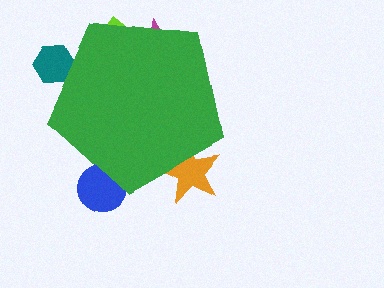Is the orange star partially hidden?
Yes, the orange star is partially hidden behind the green pentagon.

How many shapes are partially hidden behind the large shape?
5 shapes are partially hidden.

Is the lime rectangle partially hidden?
Yes, the lime rectangle is partially hidden behind the green pentagon.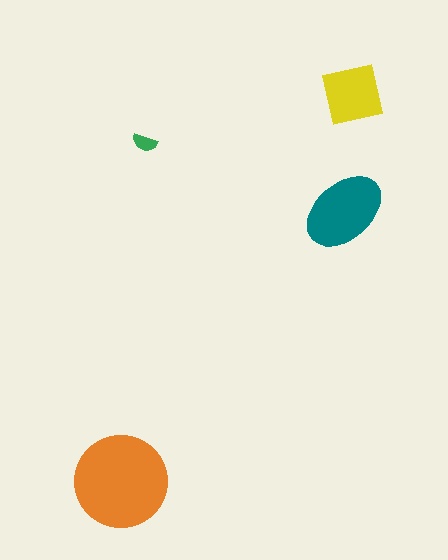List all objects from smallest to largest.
The green semicircle, the yellow square, the teal ellipse, the orange circle.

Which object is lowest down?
The orange circle is bottommost.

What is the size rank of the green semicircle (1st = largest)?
4th.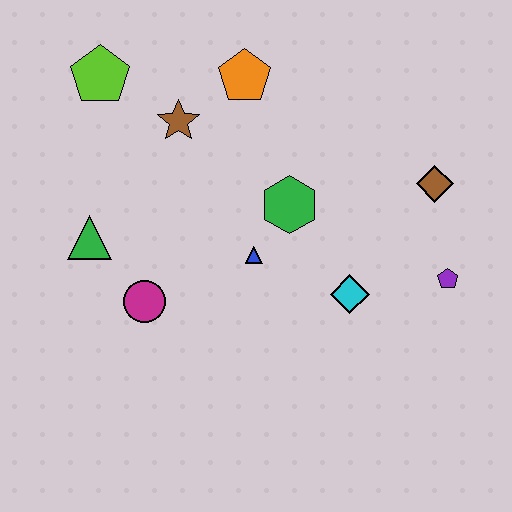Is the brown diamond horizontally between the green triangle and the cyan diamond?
No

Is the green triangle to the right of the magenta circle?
No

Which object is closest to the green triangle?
The magenta circle is closest to the green triangle.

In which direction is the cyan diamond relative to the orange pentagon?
The cyan diamond is below the orange pentagon.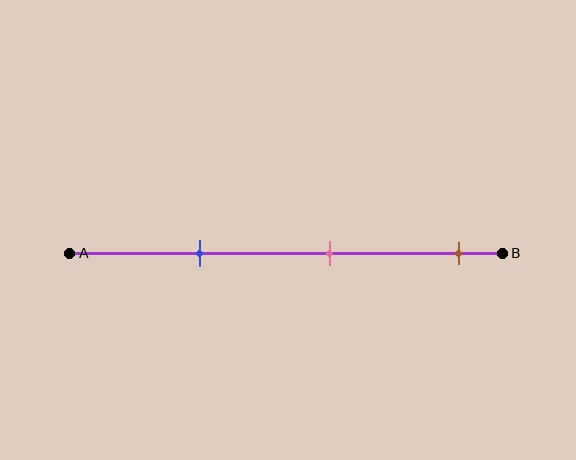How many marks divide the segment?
There are 3 marks dividing the segment.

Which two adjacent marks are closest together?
The blue and pink marks are the closest adjacent pair.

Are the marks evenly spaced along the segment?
Yes, the marks are approximately evenly spaced.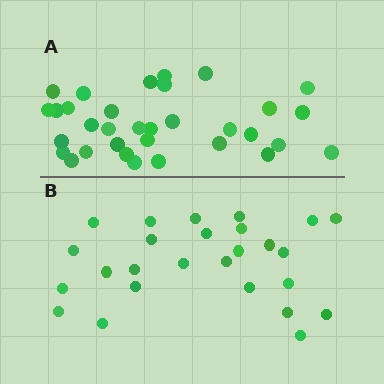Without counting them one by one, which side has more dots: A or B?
Region A (the top region) has more dots.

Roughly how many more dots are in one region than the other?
Region A has roughly 8 or so more dots than region B.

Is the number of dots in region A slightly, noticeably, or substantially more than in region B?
Region A has noticeably more, but not dramatically so. The ratio is roughly 1.3 to 1.